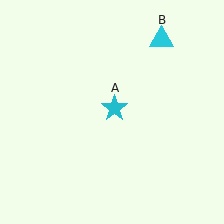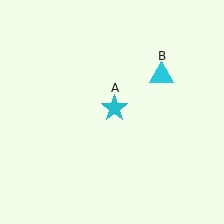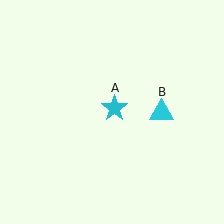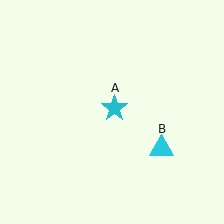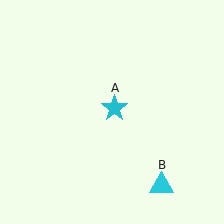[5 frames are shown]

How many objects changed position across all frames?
1 object changed position: cyan triangle (object B).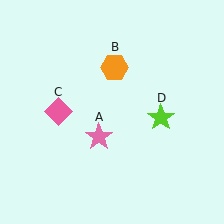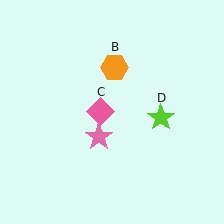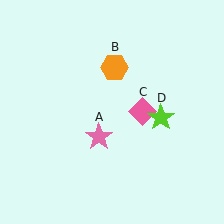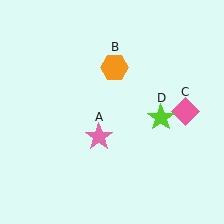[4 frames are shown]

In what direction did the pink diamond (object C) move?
The pink diamond (object C) moved right.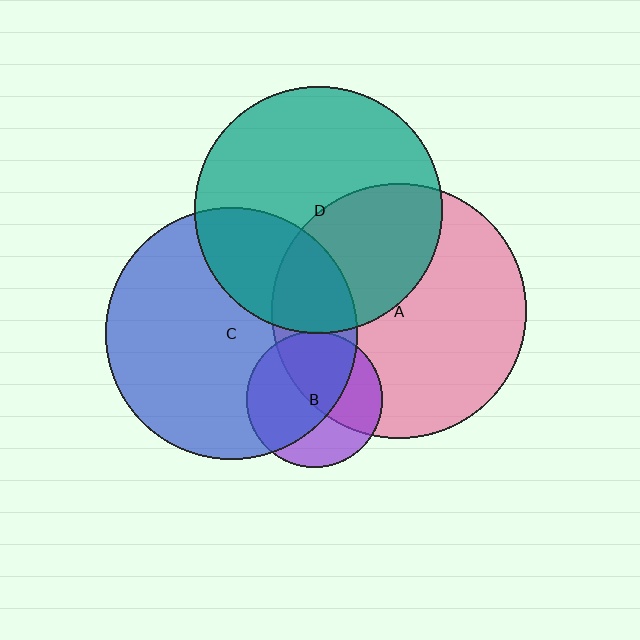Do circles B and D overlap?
Yes.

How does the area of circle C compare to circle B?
Approximately 3.4 times.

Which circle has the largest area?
Circle A (pink).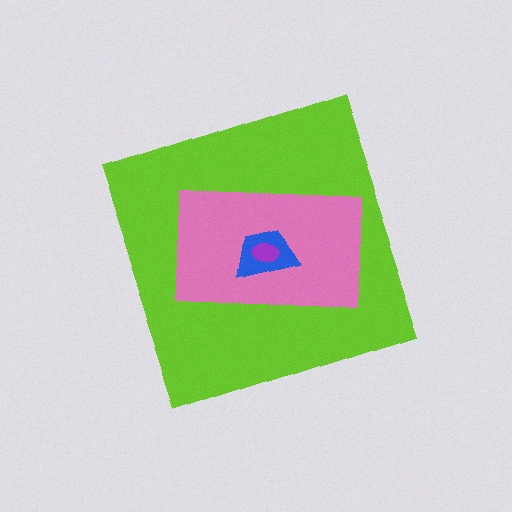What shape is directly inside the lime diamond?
The pink rectangle.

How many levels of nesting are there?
4.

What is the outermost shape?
The lime diamond.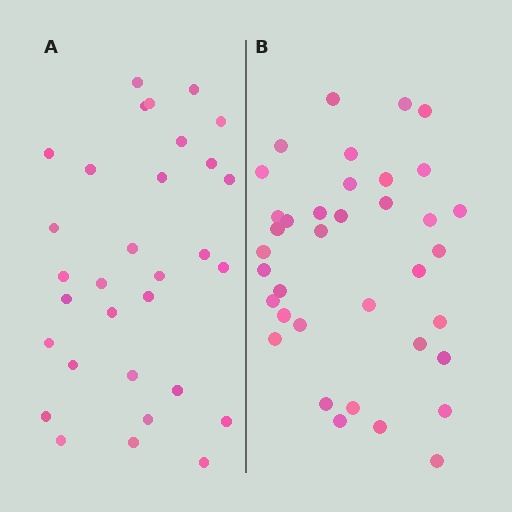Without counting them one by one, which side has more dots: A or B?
Region B (the right region) has more dots.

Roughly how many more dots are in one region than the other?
Region B has about 6 more dots than region A.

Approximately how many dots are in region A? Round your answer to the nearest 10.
About 30 dots. (The exact count is 31, which rounds to 30.)